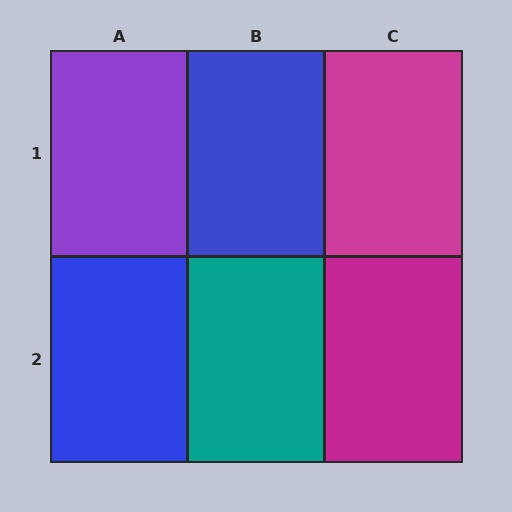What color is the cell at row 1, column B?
Blue.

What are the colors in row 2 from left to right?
Blue, teal, magenta.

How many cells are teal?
1 cell is teal.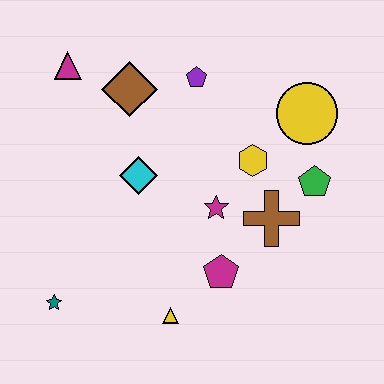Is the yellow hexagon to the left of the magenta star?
No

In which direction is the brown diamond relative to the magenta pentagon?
The brown diamond is above the magenta pentagon.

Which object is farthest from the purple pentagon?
The teal star is farthest from the purple pentagon.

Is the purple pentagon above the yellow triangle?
Yes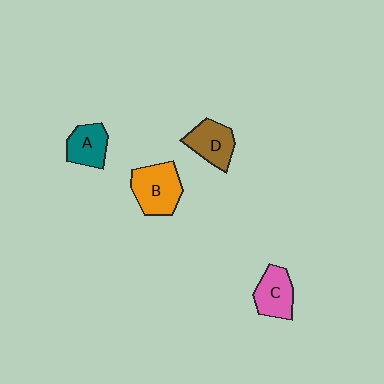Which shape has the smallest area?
Shape A (teal).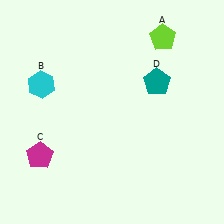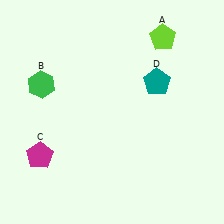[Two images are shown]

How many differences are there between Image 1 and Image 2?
There is 1 difference between the two images.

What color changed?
The hexagon (B) changed from cyan in Image 1 to green in Image 2.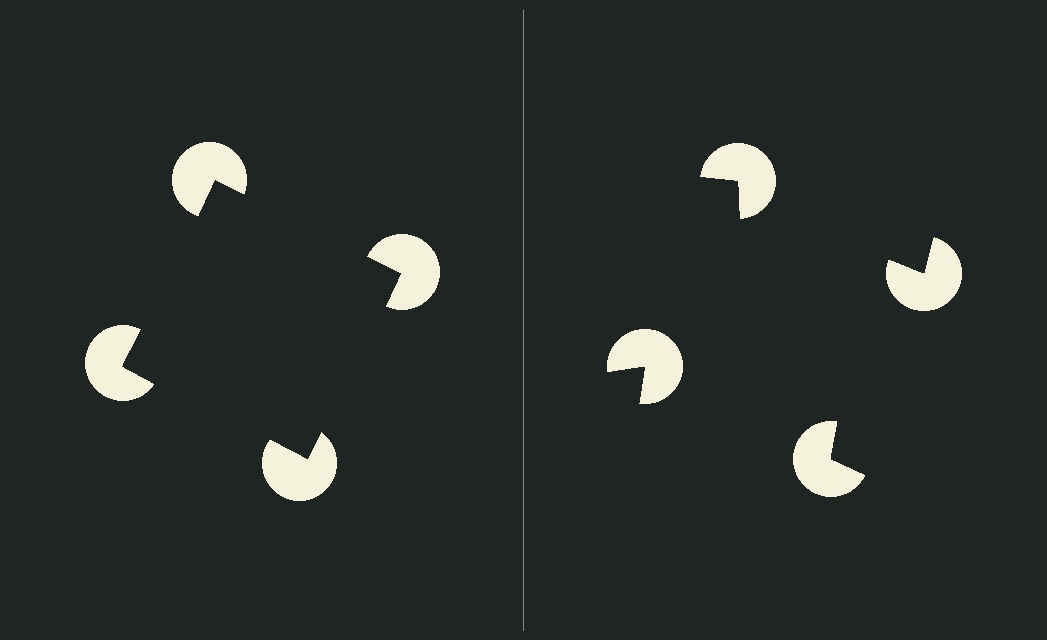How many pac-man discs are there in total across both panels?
8 — 4 on each side.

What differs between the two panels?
The pac-man discs are positioned identically on both sides; only the wedge orientations differ. On the left they align to a square; on the right they are misaligned.